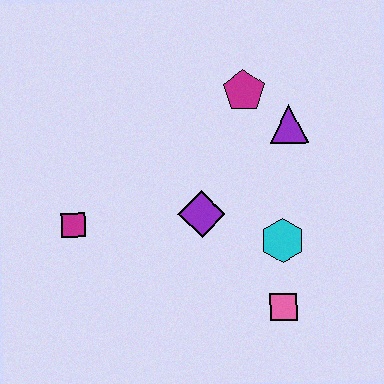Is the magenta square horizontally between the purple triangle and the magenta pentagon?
No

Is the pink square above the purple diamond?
No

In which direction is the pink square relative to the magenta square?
The pink square is to the right of the magenta square.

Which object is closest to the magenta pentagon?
The purple triangle is closest to the magenta pentagon.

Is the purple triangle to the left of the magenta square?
No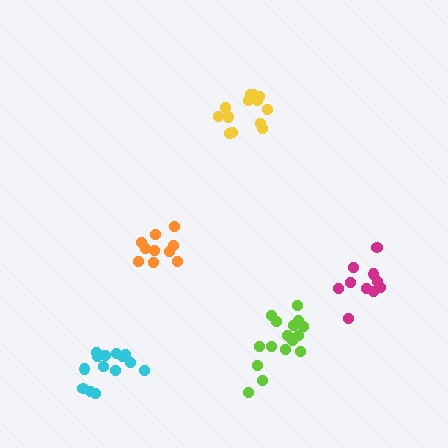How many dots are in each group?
Group 1: 10 dots, Group 2: 14 dots, Group 3: 14 dots, Group 4: 16 dots, Group 5: 10 dots (64 total).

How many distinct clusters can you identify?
There are 5 distinct clusters.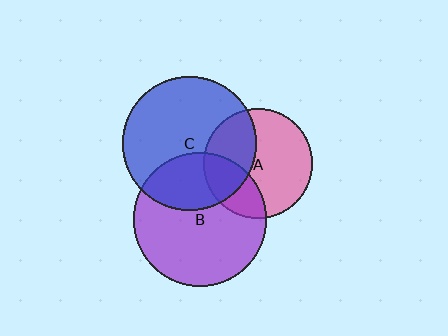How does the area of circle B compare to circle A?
Approximately 1.5 times.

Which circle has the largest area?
Circle C (blue).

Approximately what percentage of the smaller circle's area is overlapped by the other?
Approximately 30%.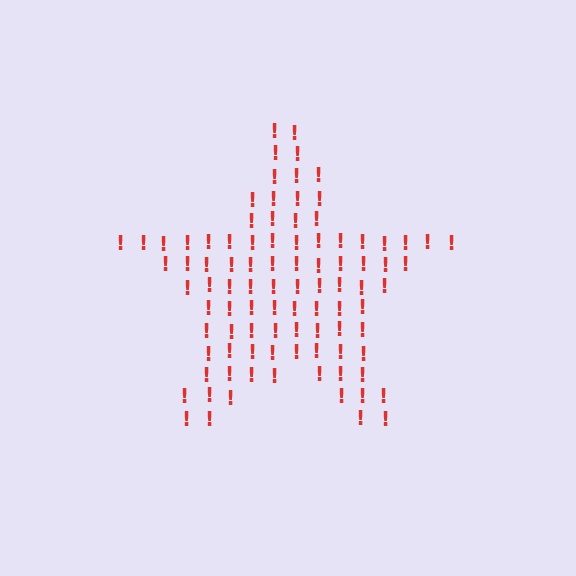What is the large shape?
The large shape is a star.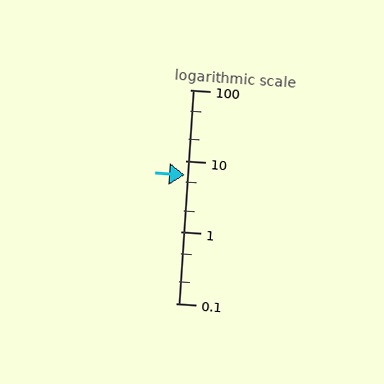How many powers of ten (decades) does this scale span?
The scale spans 3 decades, from 0.1 to 100.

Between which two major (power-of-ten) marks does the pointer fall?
The pointer is between 1 and 10.